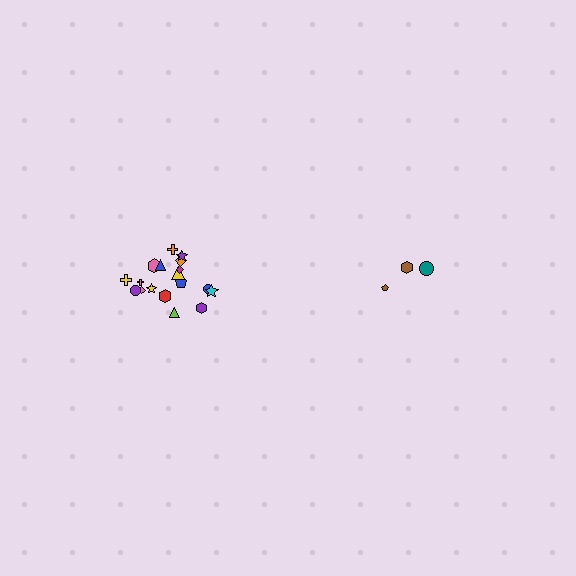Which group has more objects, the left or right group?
The left group.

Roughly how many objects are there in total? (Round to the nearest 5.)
Roughly 20 objects in total.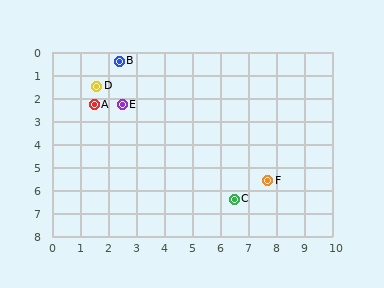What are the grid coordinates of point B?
Point B is at approximately (2.4, 0.4).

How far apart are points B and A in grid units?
Points B and A are about 2.1 grid units apart.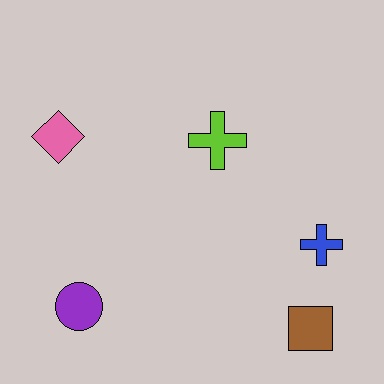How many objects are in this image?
There are 5 objects.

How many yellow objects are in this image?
There are no yellow objects.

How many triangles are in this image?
There are no triangles.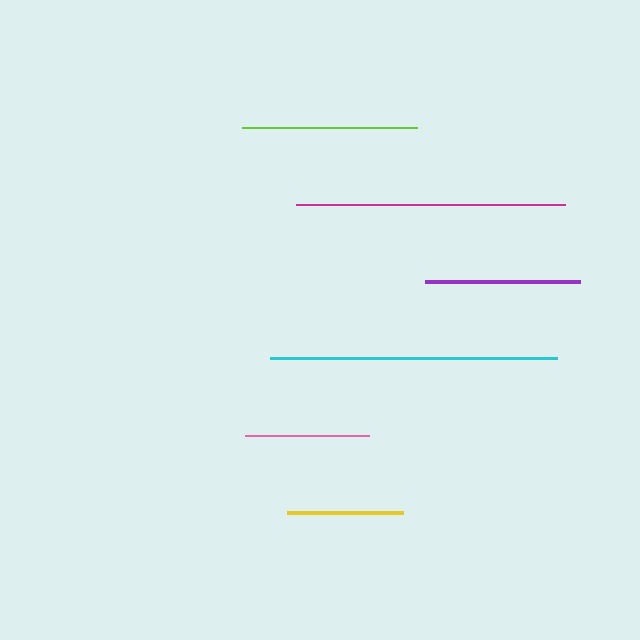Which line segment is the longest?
The cyan line is the longest at approximately 286 pixels.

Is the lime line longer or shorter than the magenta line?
The magenta line is longer than the lime line.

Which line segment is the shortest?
The yellow line is the shortest at approximately 116 pixels.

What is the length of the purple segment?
The purple segment is approximately 155 pixels long.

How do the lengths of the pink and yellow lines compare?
The pink and yellow lines are approximately the same length.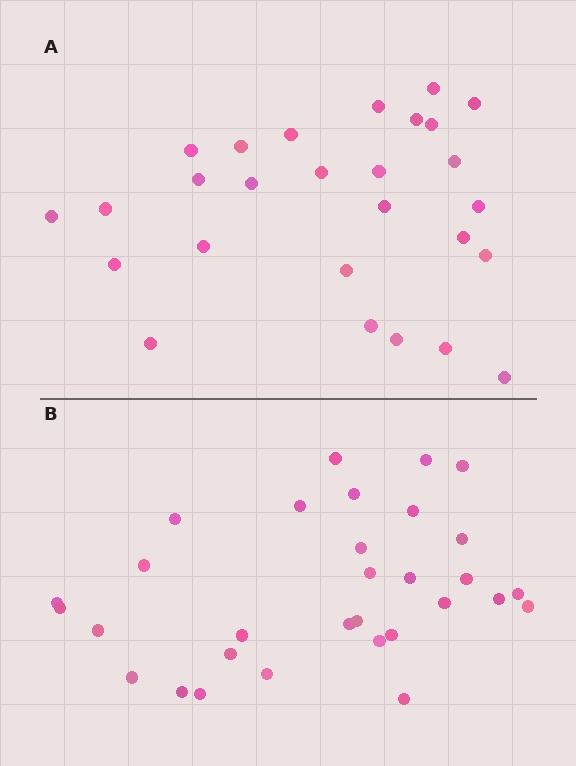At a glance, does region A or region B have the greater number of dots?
Region B (the bottom region) has more dots.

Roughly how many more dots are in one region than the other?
Region B has about 4 more dots than region A.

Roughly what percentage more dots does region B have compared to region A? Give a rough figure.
About 15% more.